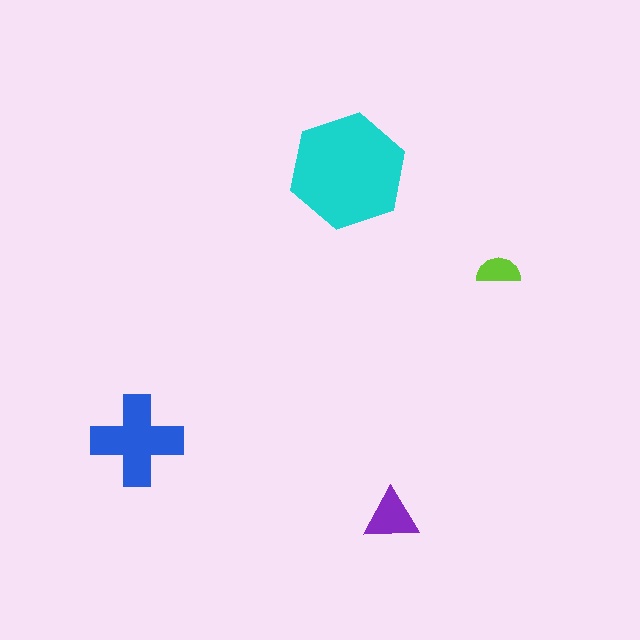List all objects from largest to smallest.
The cyan hexagon, the blue cross, the purple triangle, the lime semicircle.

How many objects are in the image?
There are 4 objects in the image.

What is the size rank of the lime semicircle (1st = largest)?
4th.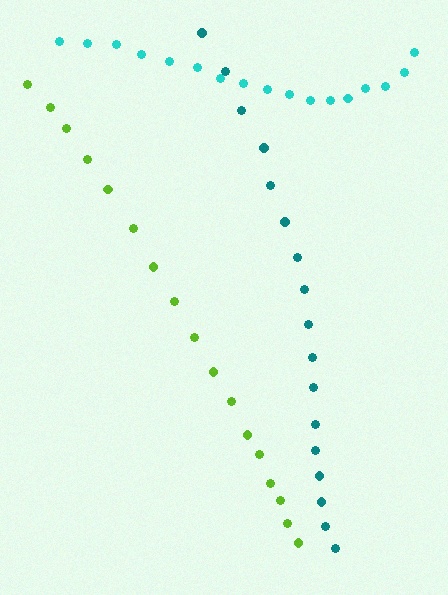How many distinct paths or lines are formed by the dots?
There are 3 distinct paths.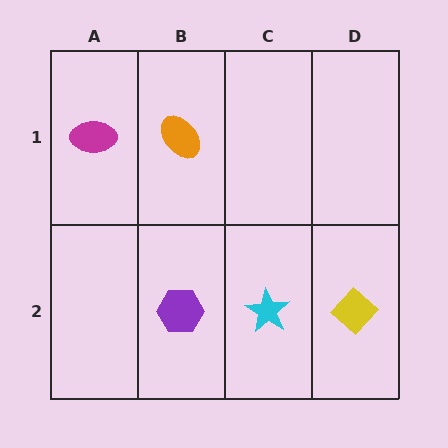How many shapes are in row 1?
2 shapes.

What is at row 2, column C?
A cyan star.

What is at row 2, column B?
A purple hexagon.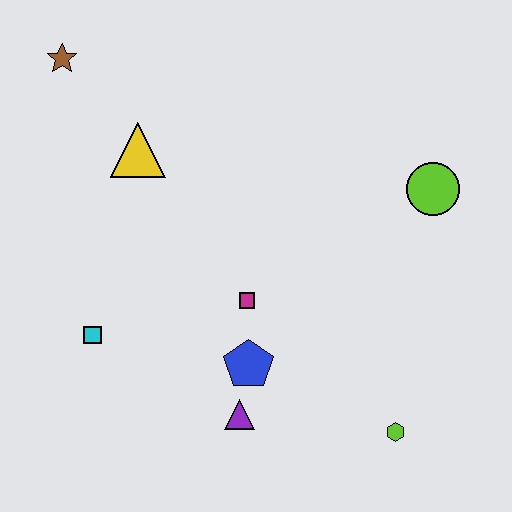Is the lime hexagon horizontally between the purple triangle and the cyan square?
No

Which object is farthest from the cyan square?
The lime circle is farthest from the cyan square.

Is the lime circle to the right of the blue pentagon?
Yes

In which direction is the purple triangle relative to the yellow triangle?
The purple triangle is below the yellow triangle.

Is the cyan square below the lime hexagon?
No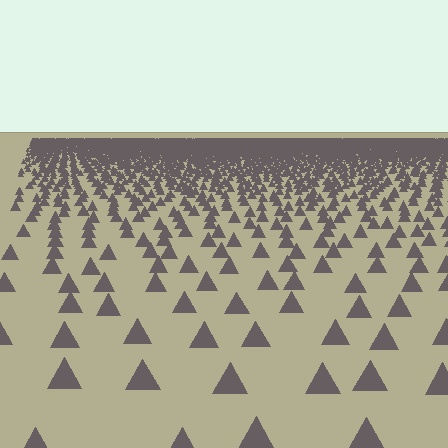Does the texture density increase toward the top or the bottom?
Density increases toward the top.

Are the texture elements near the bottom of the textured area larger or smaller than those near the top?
Larger. Near the bottom, elements are closer to the viewer and appear at a bigger on-screen size.